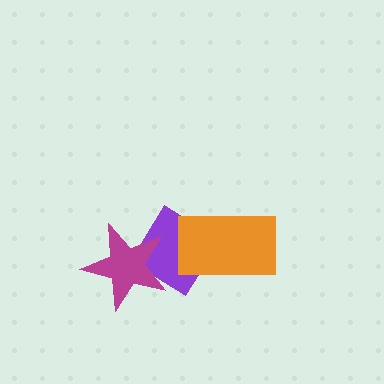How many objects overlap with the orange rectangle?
1 object overlaps with the orange rectangle.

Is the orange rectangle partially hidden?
No, no other shape covers it.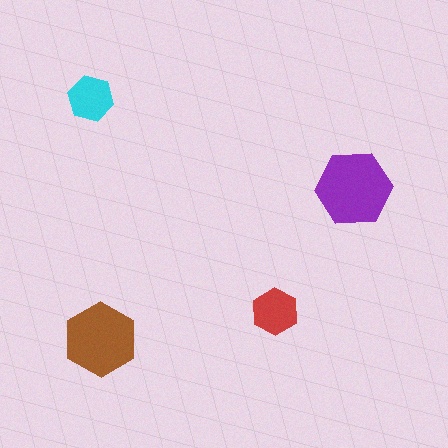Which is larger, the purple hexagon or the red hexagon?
The purple one.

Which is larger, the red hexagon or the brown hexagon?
The brown one.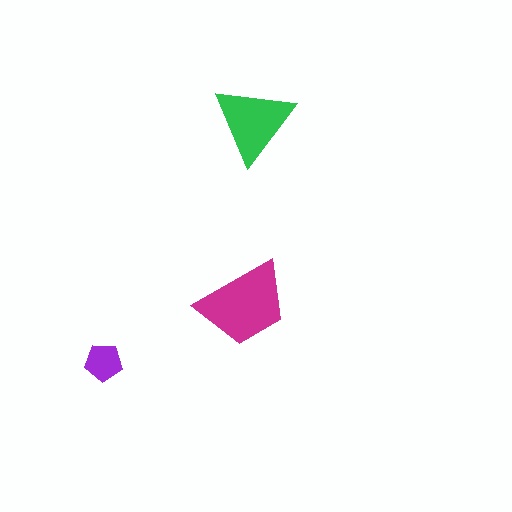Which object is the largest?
The magenta trapezoid.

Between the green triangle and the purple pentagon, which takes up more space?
The green triangle.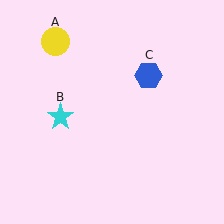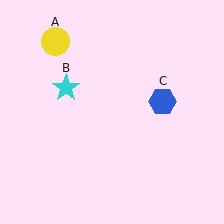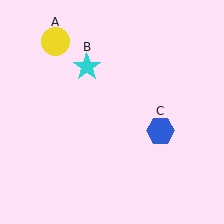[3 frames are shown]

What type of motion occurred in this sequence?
The cyan star (object B), blue hexagon (object C) rotated clockwise around the center of the scene.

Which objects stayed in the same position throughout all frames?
Yellow circle (object A) remained stationary.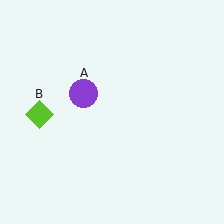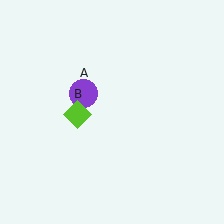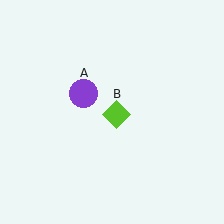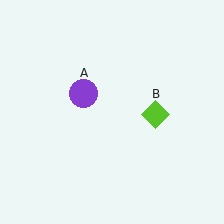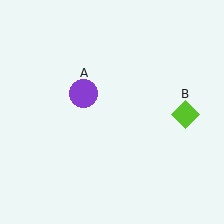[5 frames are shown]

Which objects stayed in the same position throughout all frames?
Purple circle (object A) remained stationary.